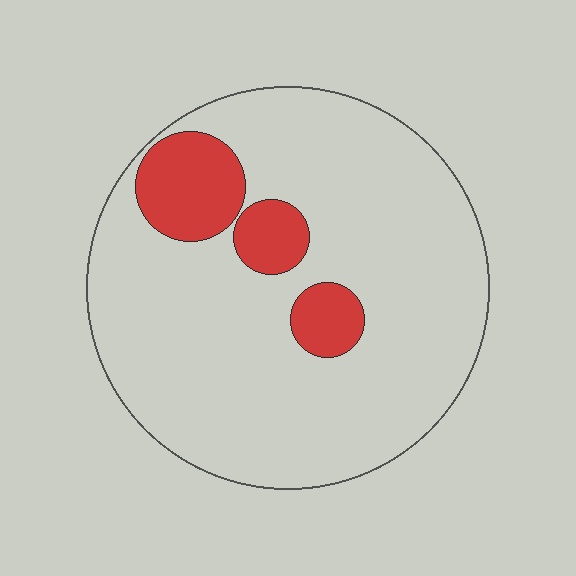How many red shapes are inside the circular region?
3.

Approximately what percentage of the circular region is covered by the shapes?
Approximately 15%.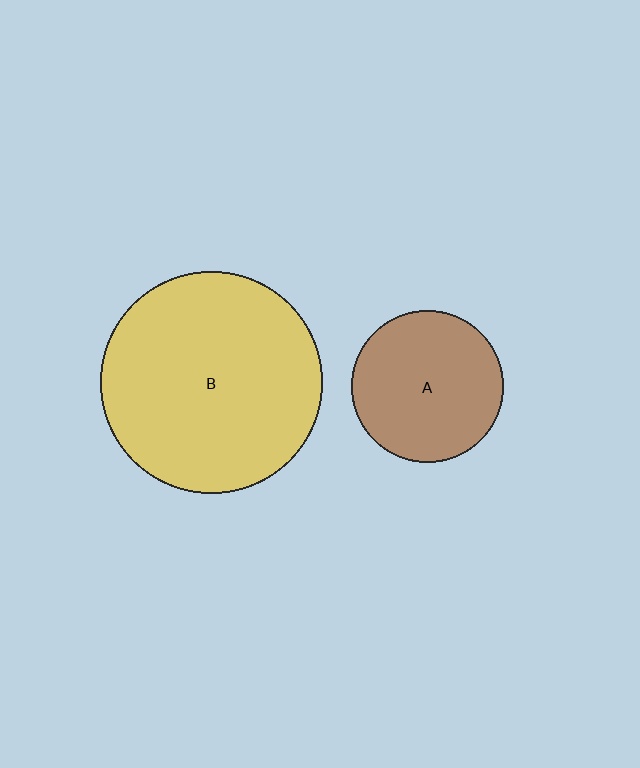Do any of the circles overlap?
No, none of the circles overlap.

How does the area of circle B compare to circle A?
Approximately 2.1 times.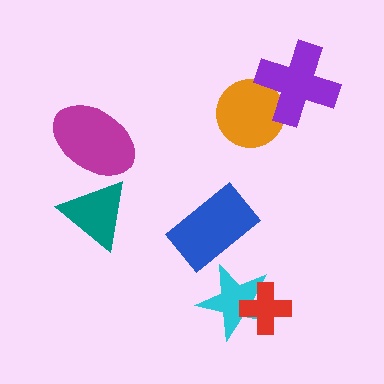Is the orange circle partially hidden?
Yes, it is partially covered by another shape.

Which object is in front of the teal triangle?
The magenta ellipse is in front of the teal triangle.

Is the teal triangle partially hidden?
Yes, it is partially covered by another shape.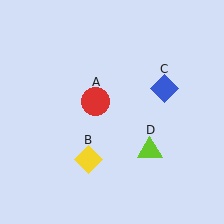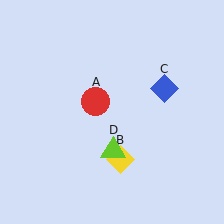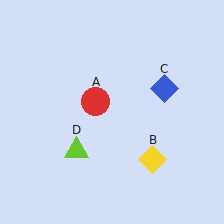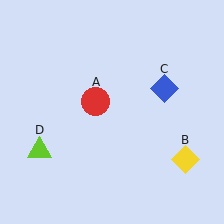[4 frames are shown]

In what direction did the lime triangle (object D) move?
The lime triangle (object D) moved left.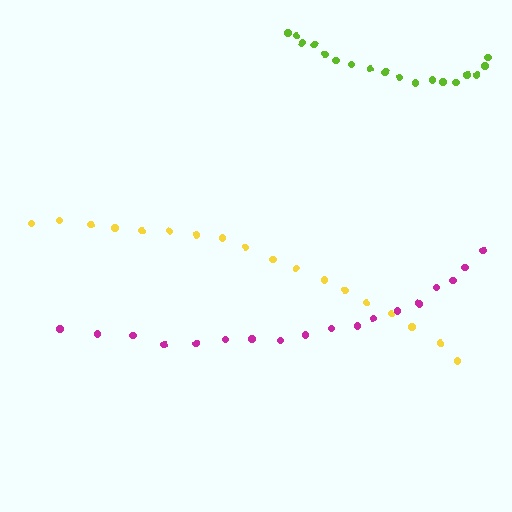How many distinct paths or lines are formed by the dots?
There are 3 distinct paths.